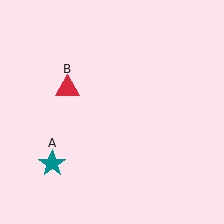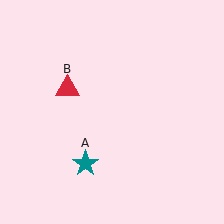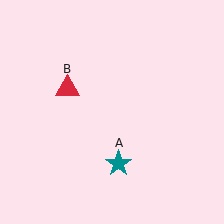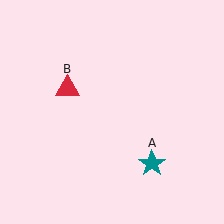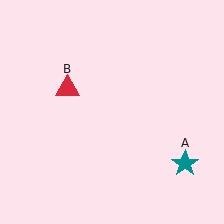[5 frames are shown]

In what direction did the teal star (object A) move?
The teal star (object A) moved right.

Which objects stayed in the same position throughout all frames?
Red triangle (object B) remained stationary.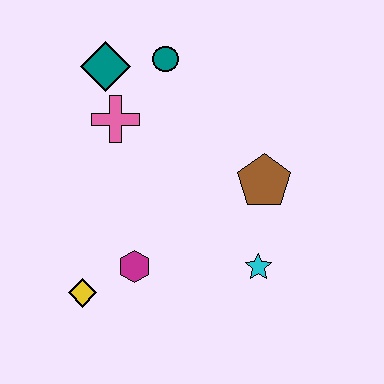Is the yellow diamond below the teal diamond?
Yes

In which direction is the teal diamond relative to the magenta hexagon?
The teal diamond is above the magenta hexagon.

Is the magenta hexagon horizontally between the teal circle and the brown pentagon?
No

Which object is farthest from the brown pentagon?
The yellow diamond is farthest from the brown pentagon.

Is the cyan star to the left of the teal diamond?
No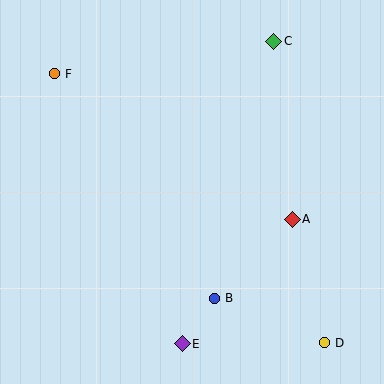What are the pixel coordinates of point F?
Point F is at (55, 74).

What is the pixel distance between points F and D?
The distance between F and D is 381 pixels.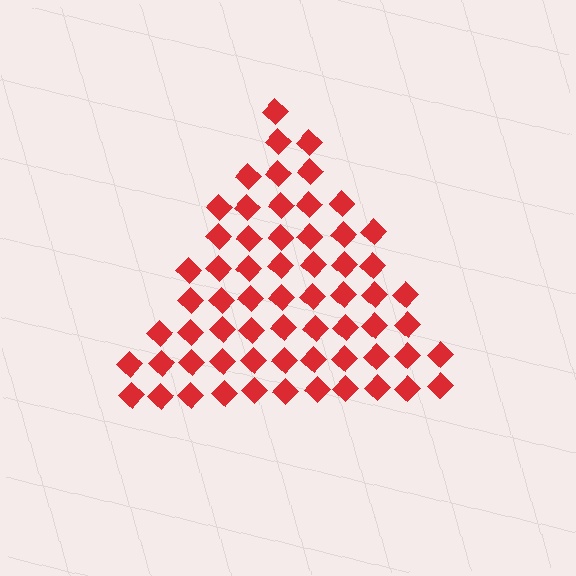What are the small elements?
The small elements are diamonds.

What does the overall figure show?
The overall figure shows a triangle.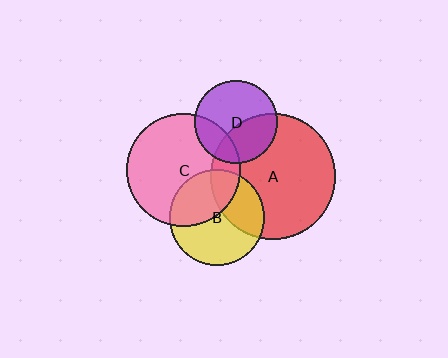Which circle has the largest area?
Circle A (red).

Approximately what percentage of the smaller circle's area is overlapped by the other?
Approximately 35%.